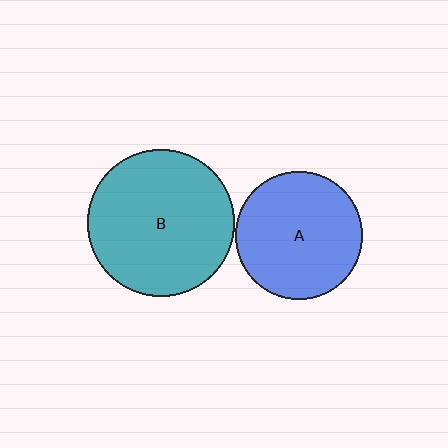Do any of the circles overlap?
No, none of the circles overlap.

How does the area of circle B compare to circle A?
Approximately 1.3 times.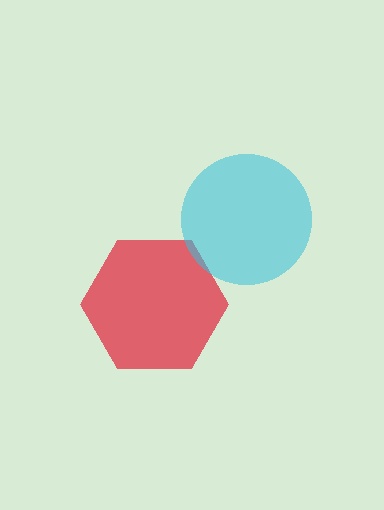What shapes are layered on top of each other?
The layered shapes are: a red hexagon, a cyan circle.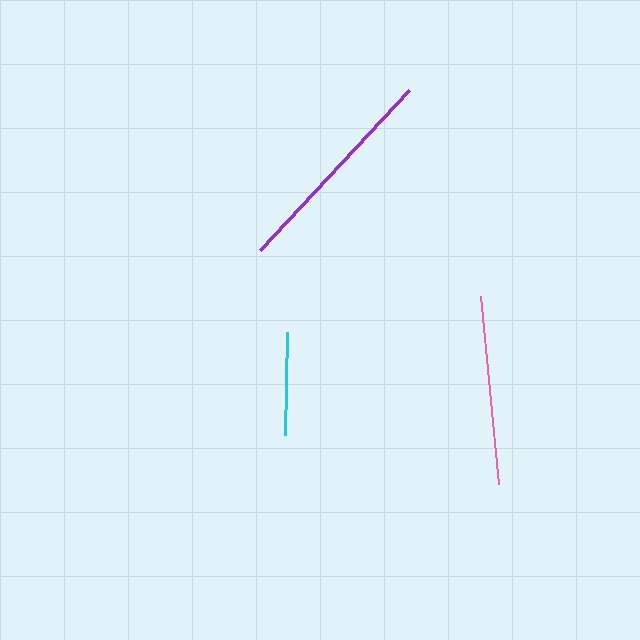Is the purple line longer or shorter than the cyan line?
The purple line is longer than the cyan line.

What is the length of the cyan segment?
The cyan segment is approximately 102 pixels long.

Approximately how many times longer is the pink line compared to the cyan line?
The pink line is approximately 1.8 times the length of the cyan line.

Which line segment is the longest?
The purple line is the longest at approximately 219 pixels.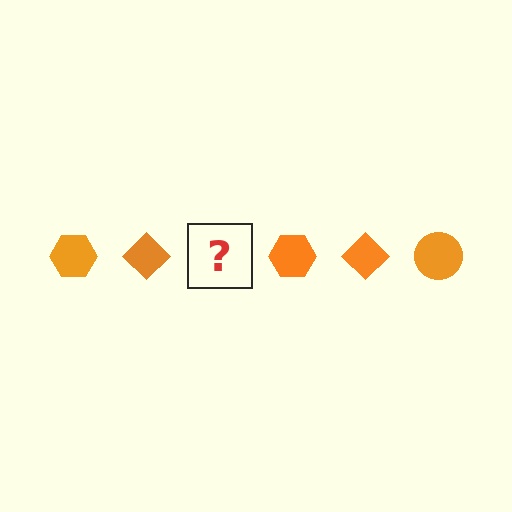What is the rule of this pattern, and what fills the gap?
The rule is that the pattern cycles through hexagon, diamond, circle shapes in orange. The gap should be filled with an orange circle.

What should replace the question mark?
The question mark should be replaced with an orange circle.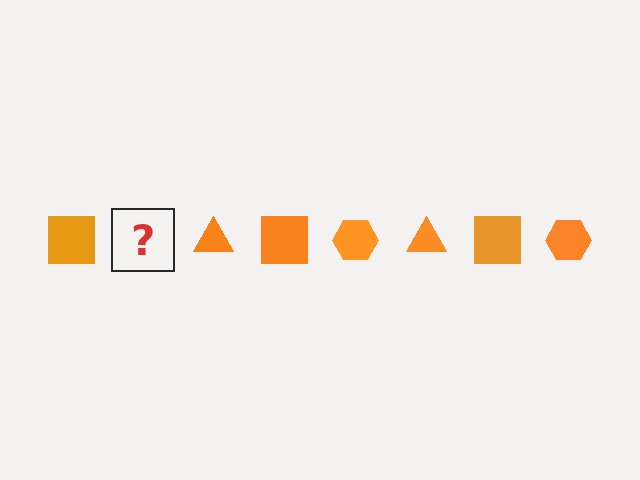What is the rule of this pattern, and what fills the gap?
The rule is that the pattern cycles through square, hexagon, triangle shapes in orange. The gap should be filled with an orange hexagon.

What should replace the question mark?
The question mark should be replaced with an orange hexagon.